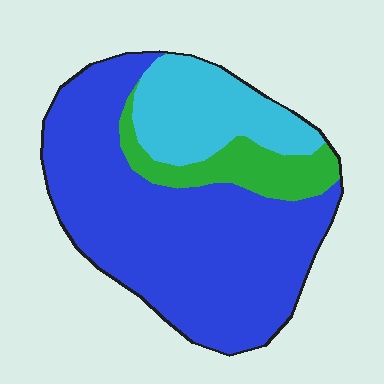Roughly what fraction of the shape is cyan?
Cyan takes up less than a quarter of the shape.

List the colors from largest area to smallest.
From largest to smallest: blue, cyan, green.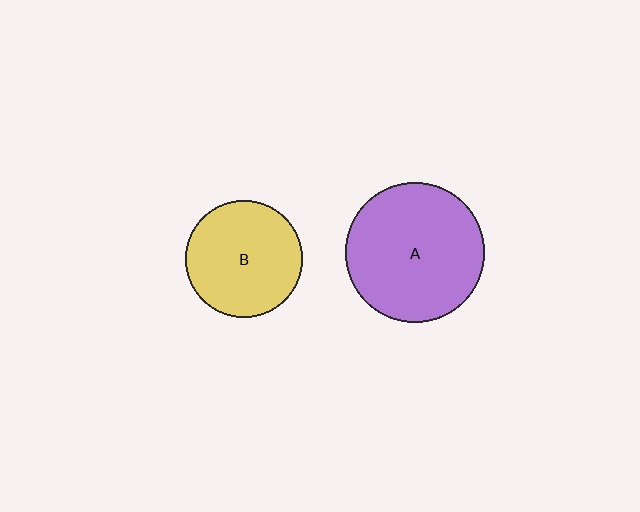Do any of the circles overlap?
No, none of the circles overlap.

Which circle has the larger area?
Circle A (purple).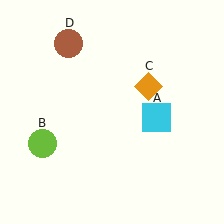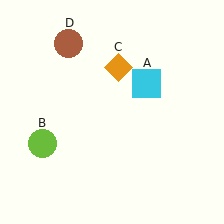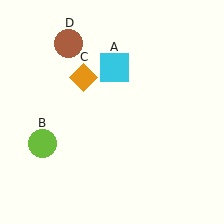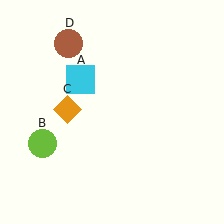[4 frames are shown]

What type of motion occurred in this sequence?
The cyan square (object A), orange diamond (object C) rotated counterclockwise around the center of the scene.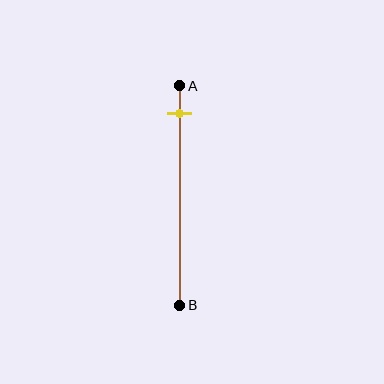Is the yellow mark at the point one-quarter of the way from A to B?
No, the mark is at about 10% from A, not at the 25% one-quarter point.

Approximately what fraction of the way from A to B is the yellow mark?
The yellow mark is approximately 10% of the way from A to B.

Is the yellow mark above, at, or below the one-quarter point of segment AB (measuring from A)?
The yellow mark is above the one-quarter point of segment AB.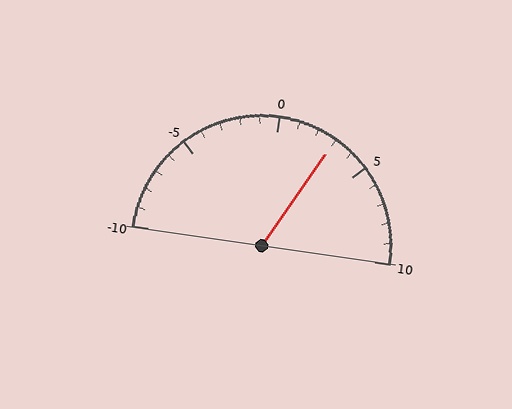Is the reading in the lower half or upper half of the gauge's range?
The reading is in the upper half of the range (-10 to 10).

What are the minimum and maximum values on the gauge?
The gauge ranges from -10 to 10.